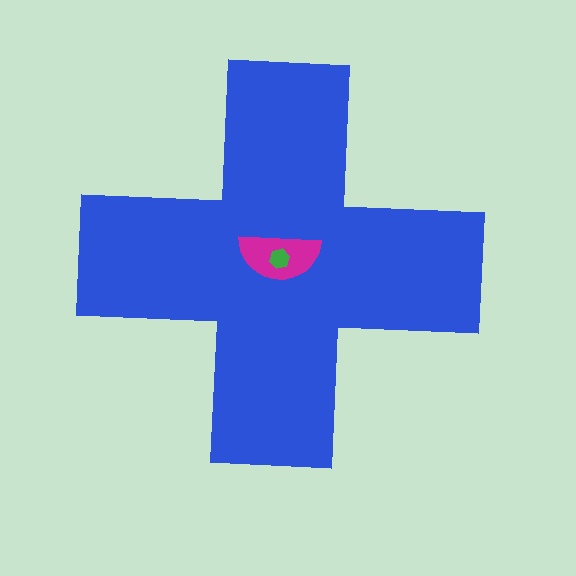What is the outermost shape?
The blue cross.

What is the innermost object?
The green hexagon.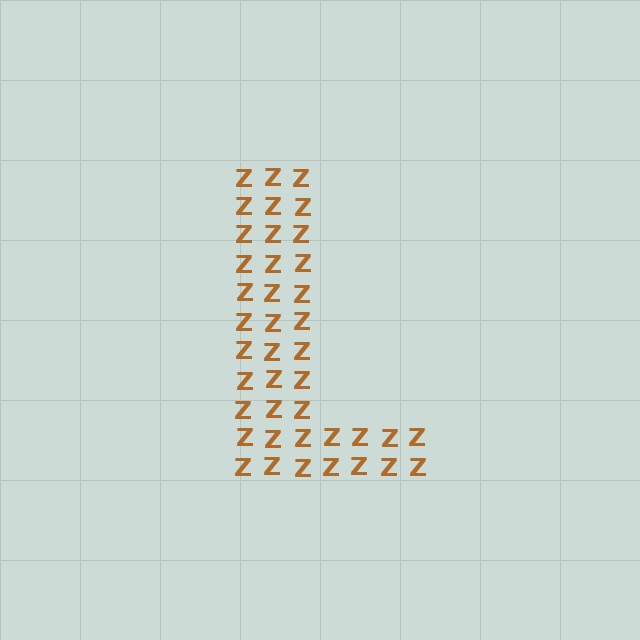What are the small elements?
The small elements are letter Z's.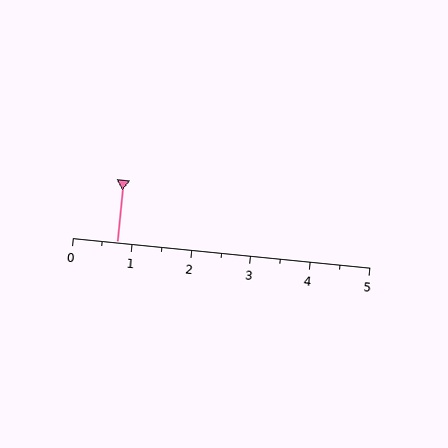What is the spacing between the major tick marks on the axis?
The major ticks are spaced 1 apart.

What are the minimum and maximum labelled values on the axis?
The axis runs from 0 to 5.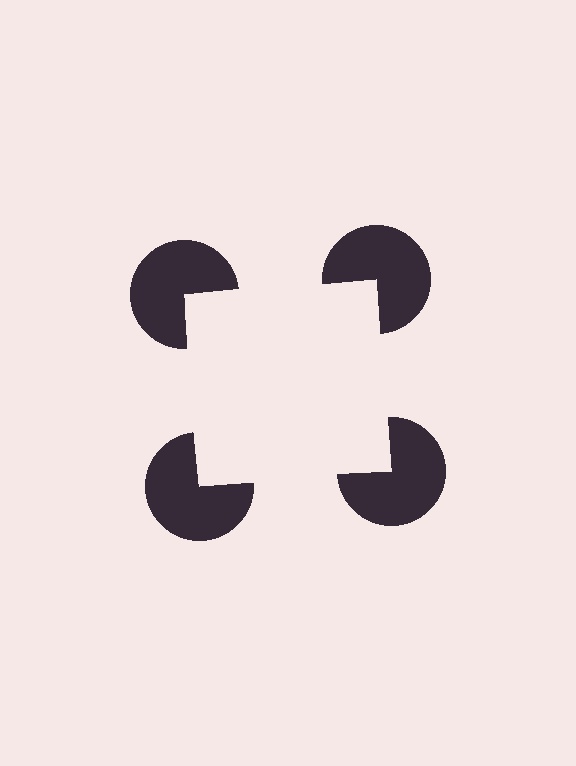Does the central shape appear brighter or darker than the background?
It typically appears slightly brighter than the background, even though no actual brightness change is drawn.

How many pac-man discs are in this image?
There are 4 — one at each vertex of the illusory square.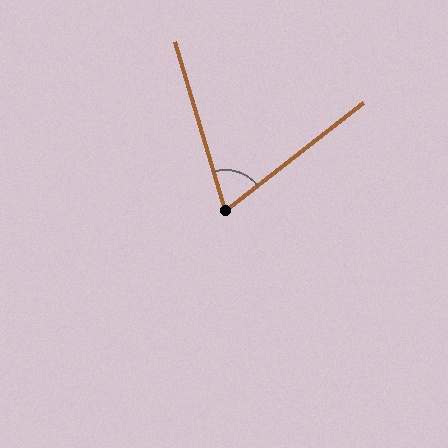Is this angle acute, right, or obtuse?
It is acute.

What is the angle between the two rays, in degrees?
Approximately 68 degrees.